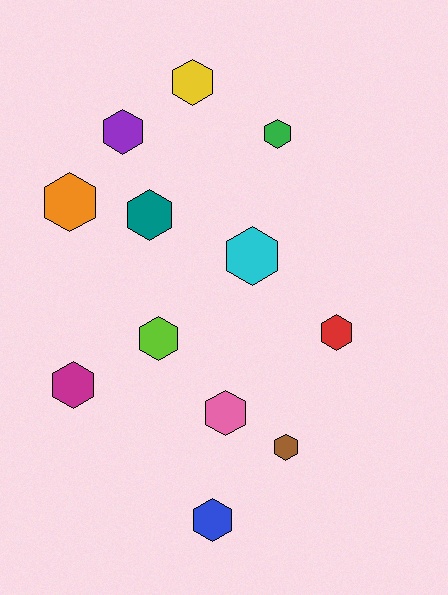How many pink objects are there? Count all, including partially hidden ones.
There is 1 pink object.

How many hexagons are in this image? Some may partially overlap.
There are 12 hexagons.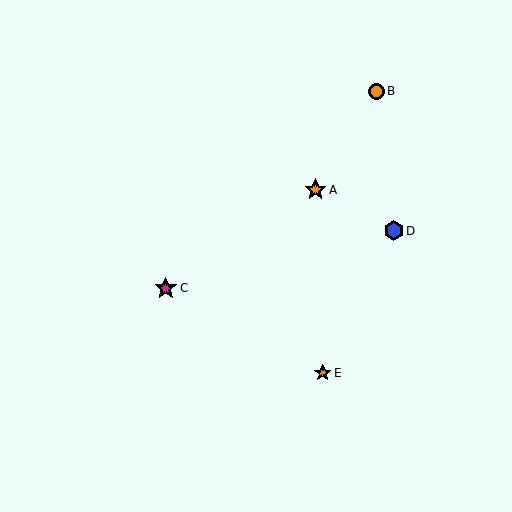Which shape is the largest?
The magenta star (labeled C) is the largest.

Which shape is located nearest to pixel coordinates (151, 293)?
The magenta star (labeled C) at (166, 288) is nearest to that location.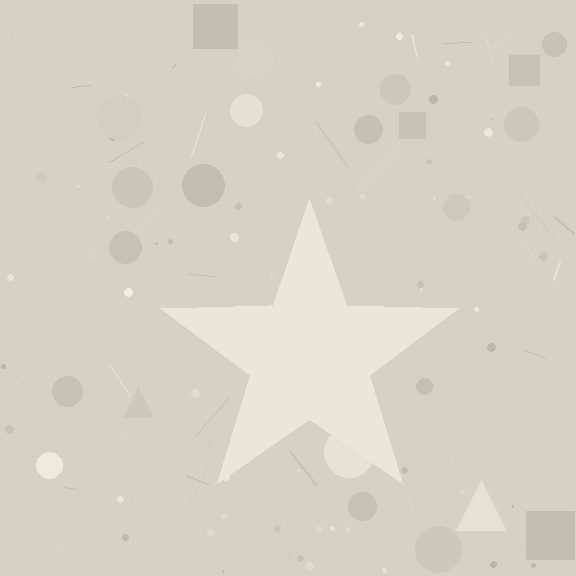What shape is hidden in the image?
A star is hidden in the image.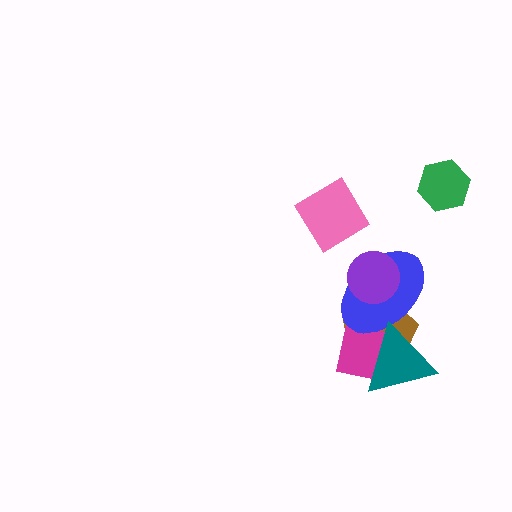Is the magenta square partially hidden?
Yes, it is partially covered by another shape.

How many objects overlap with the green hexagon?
0 objects overlap with the green hexagon.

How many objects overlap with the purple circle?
2 objects overlap with the purple circle.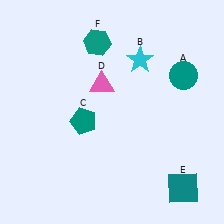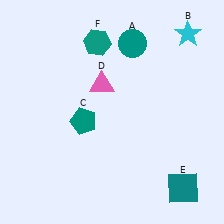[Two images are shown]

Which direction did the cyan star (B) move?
The cyan star (B) moved right.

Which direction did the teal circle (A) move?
The teal circle (A) moved left.